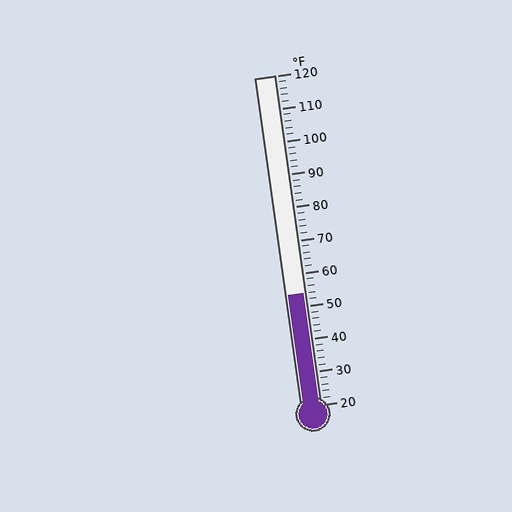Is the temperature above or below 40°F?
The temperature is above 40°F.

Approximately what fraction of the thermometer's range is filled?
The thermometer is filled to approximately 35% of its range.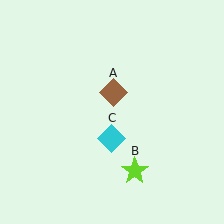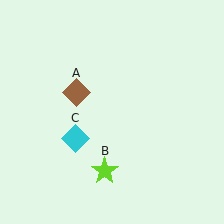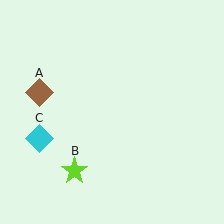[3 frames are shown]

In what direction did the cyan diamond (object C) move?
The cyan diamond (object C) moved left.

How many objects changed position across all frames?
3 objects changed position: brown diamond (object A), lime star (object B), cyan diamond (object C).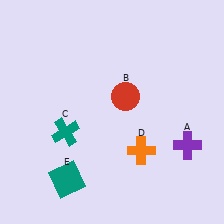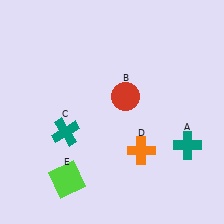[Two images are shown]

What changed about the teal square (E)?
In Image 1, E is teal. In Image 2, it changed to lime.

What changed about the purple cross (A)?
In Image 1, A is purple. In Image 2, it changed to teal.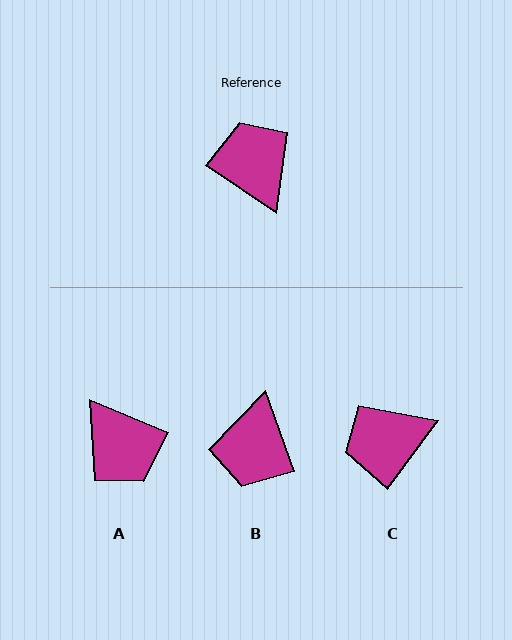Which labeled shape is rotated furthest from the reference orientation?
A, about 169 degrees away.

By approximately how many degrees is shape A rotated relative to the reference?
Approximately 169 degrees clockwise.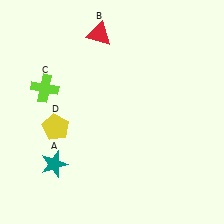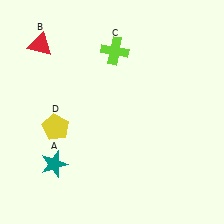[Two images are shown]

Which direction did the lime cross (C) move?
The lime cross (C) moved right.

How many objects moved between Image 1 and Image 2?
2 objects moved between the two images.